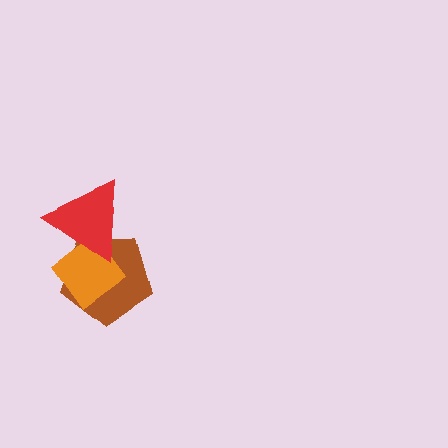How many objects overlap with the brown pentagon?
2 objects overlap with the brown pentagon.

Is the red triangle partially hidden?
No, no other shape covers it.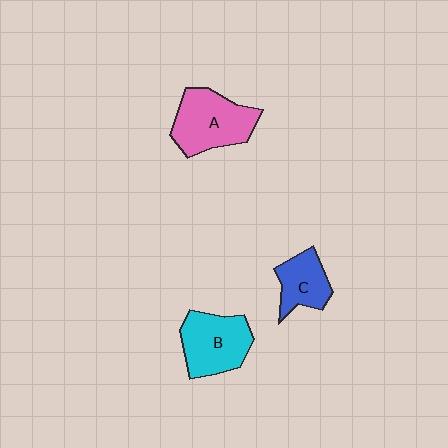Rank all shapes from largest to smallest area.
From largest to smallest: A (pink), B (cyan), C (blue).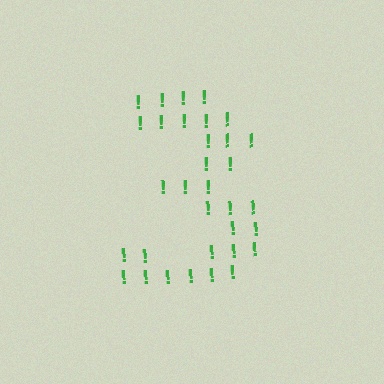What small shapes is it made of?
It is made of small exclamation marks.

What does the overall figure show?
The overall figure shows the digit 3.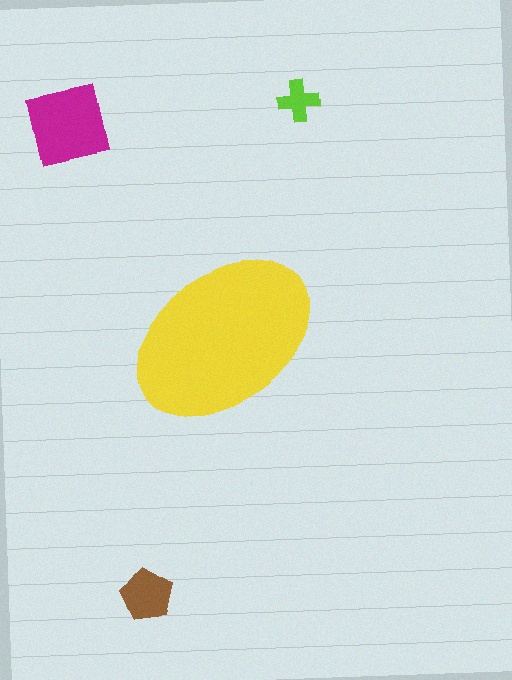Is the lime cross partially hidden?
No, the lime cross is fully visible.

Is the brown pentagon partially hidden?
No, the brown pentagon is fully visible.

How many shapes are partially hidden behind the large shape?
0 shapes are partially hidden.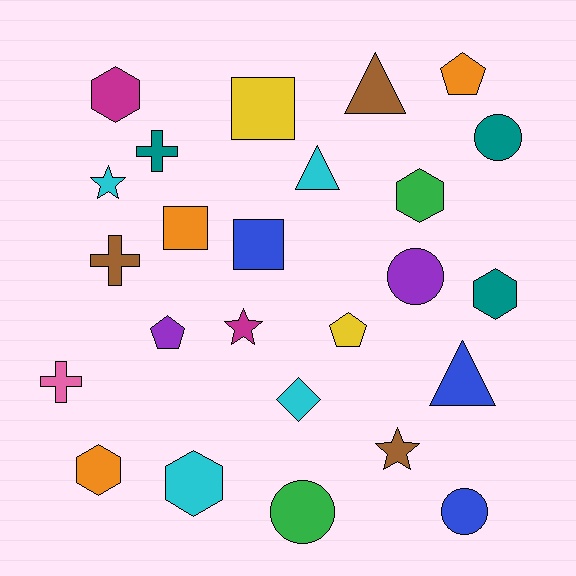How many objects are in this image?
There are 25 objects.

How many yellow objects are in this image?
There are 2 yellow objects.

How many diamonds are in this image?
There is 1 diamond.